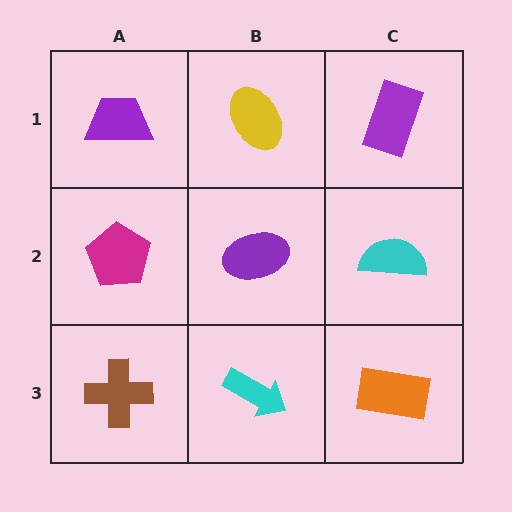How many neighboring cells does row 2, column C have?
3.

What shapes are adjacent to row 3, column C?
A cyan semicircle (row 2, column C), a cyan arrow (row 3, column B).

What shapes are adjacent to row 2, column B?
A yellow ellipse (row 1, column B), a cyan arrow (row 3, column B), a magenta pentagon (row 2, column A), a cyan semicircle (row 2, column C).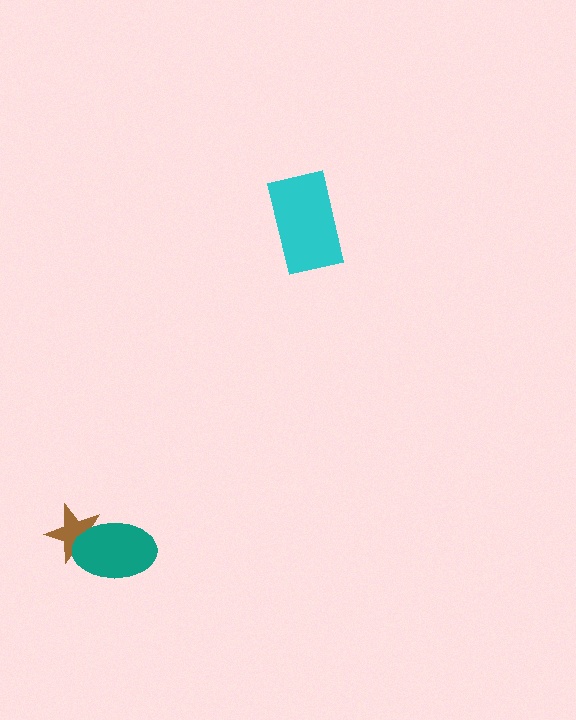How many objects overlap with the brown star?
1 object overlaps with the brown star.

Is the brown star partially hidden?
Yes, it is partially covered by another shape.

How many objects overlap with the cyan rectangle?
0 objects overlap with the cyan rectangle.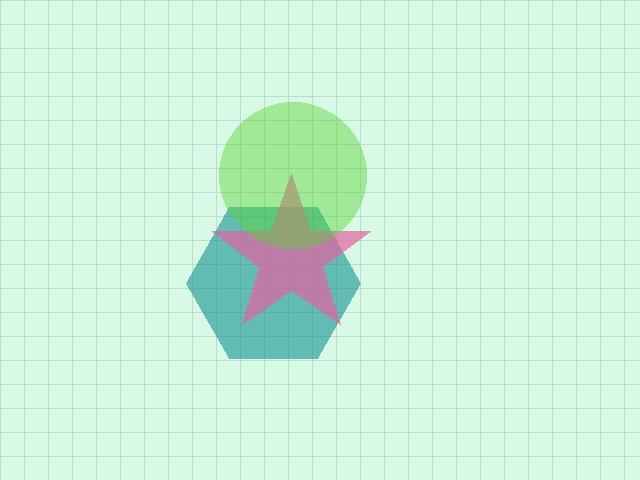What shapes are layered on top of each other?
The layered shapes are: a teal hexagon, a pink star, a lime circle.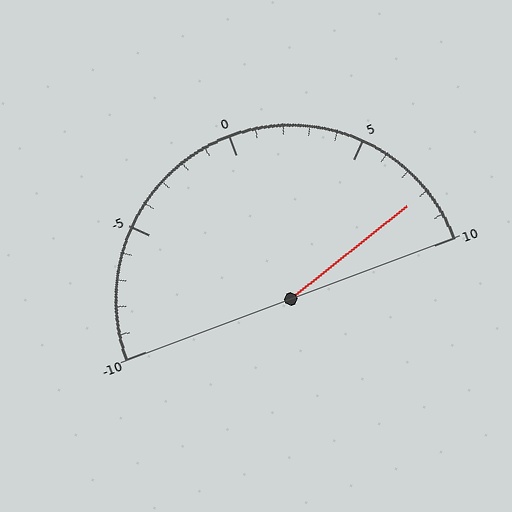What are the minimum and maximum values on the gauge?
The gauge ranges from -10 to 10.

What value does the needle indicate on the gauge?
The needle indicates approximately 8.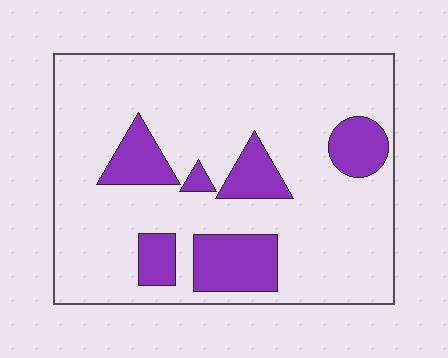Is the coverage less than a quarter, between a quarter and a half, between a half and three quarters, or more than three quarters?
Less than a quarter.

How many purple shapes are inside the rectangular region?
6.